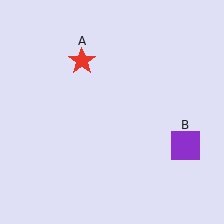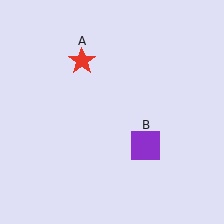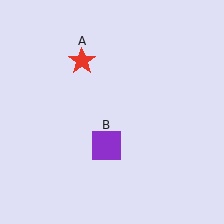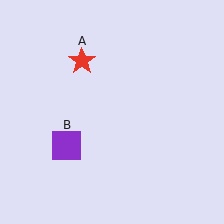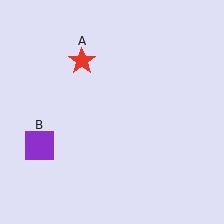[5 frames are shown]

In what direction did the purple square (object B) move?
The purple square (object B) moved left.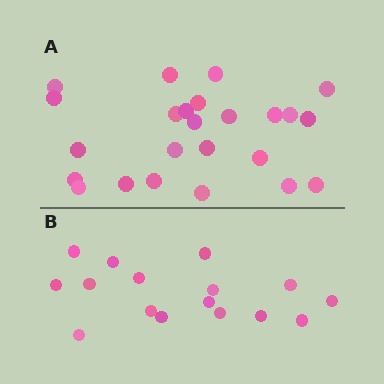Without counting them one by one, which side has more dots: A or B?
Region A (the top region) has more dots.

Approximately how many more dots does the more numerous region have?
Region A has roughly 8 or so more dots than region B.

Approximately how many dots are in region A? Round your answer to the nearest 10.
About 20 dots. (The exact count is 24, which rounds to 20.)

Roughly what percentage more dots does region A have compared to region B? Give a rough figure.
About 50% more.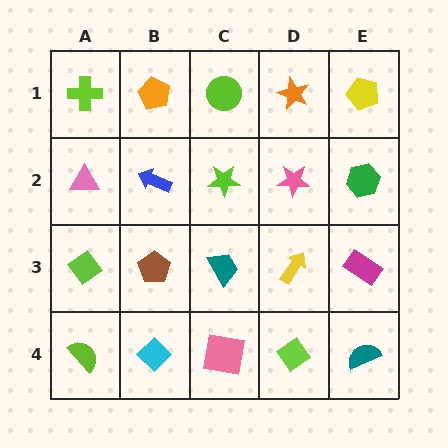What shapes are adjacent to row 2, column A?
A lime cross (row 1, column A), a lime diamond (row 3, column A), a blue arrow (row 2, column B).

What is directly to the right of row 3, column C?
A yellow arrow.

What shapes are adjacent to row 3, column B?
A blue arrow (row 2, column B), a cyan diamond (row 4, column B), a lime diamond (row 3, column A), a teal trapezoid (row 3, column C).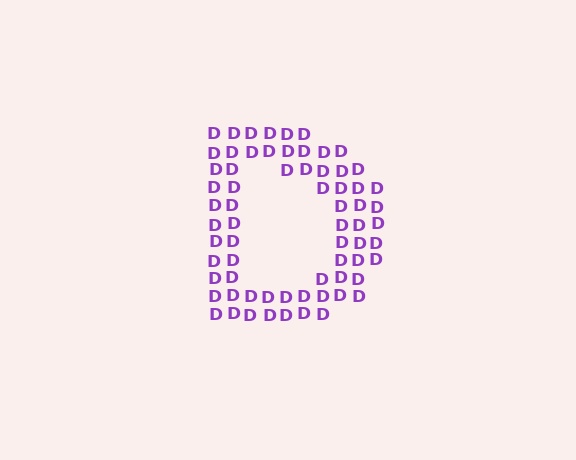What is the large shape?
The large shape is the letter D.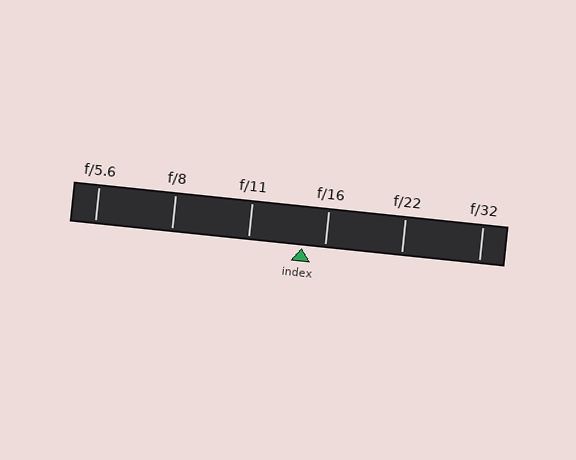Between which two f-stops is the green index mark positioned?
The index mark is between f/11 and f/16.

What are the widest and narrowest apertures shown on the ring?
The widest aperture shown is f/5.6 and the narrowest is f/32.